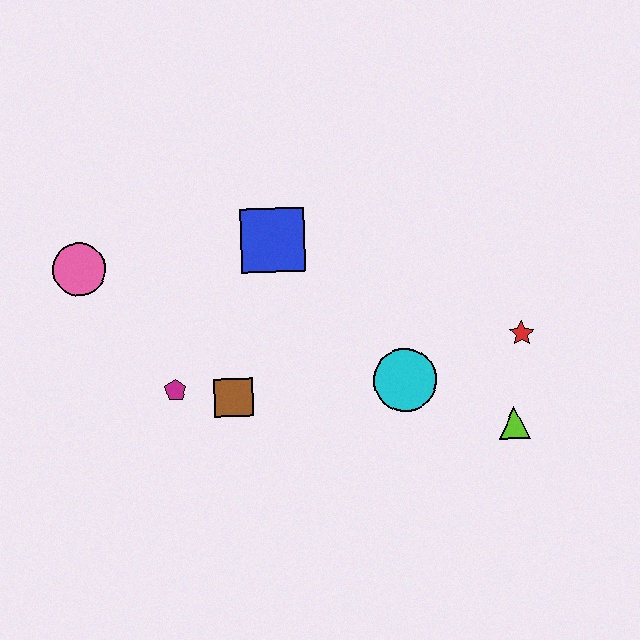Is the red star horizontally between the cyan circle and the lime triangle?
No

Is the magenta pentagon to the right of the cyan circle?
No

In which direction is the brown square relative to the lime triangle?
The brown square is to the left of the lime triangle.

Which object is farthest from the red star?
The pink circle is farthest from the red star.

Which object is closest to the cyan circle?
The lime triangle is closest to the cyan circle.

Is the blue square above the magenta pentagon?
Yes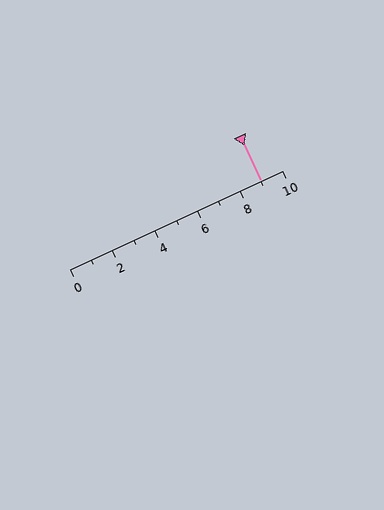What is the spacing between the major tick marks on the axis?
The major ticks are spaced 2 apart.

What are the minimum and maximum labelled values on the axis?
The axis runs from 0 to 10.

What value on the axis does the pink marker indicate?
The marker indicates approximately 9.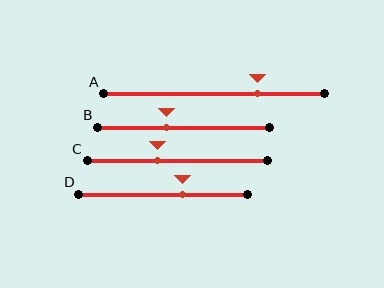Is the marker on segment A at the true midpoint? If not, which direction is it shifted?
No, the marker on segment A is shifted to the right by about 20% of the segment length.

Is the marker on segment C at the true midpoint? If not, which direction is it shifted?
No, the marker on segment C is shifted to the left by about 11% of the segment length.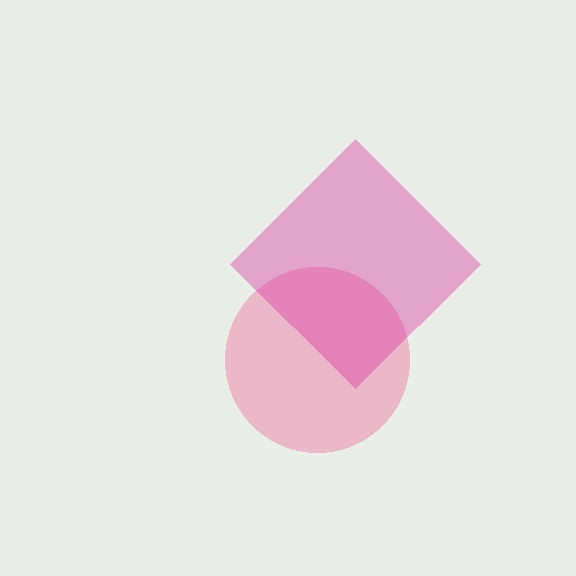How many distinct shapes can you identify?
There are 2 distinct shapes: a pink circle, a magenta diamond.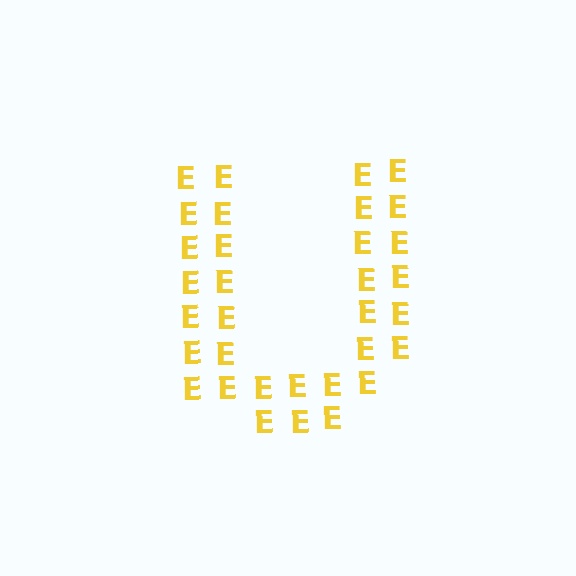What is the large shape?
The large shape is the letter U.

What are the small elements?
The small elements are letter E's.